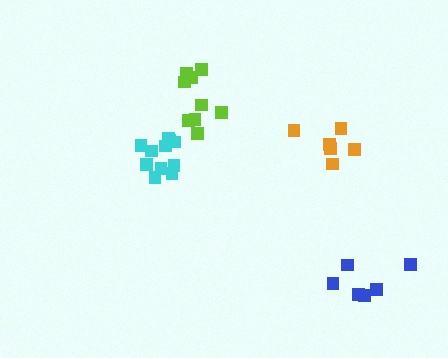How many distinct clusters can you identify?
There are 4 distinct clusters.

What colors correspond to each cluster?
The clusters are colored: blue, orange, cyan, lime.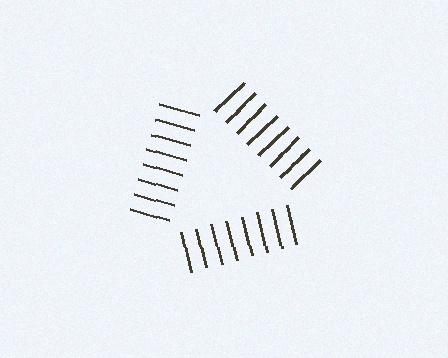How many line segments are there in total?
24 — 8 along each of the 3 edges.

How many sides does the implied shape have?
3 sides — the line-ends trace a triangle.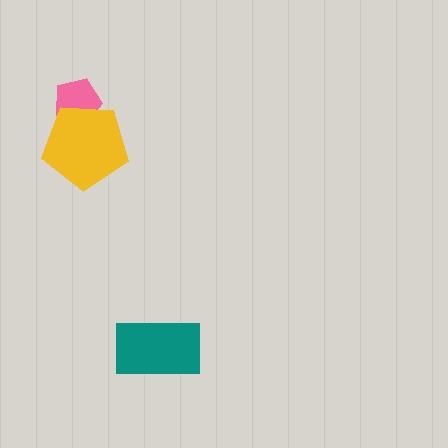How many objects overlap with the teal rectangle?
0 objects overlap with the teal rectangle.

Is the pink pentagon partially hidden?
Yes, it is partially covered by another shape.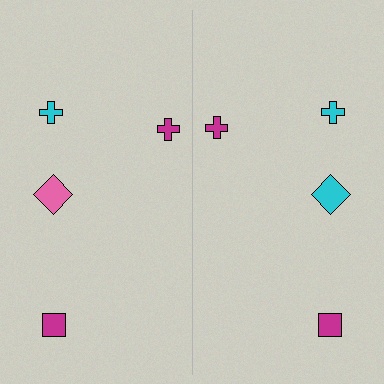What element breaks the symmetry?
The cyan diamond on the right side breaks the symmetry — its mirror counterpart is pink.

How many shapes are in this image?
There are 8 shapes in this image.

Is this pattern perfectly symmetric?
No, the pattern is not perfectly symmetric. The cyan diamond on the right side breaks the symmetry — its mirror counterpart is pink.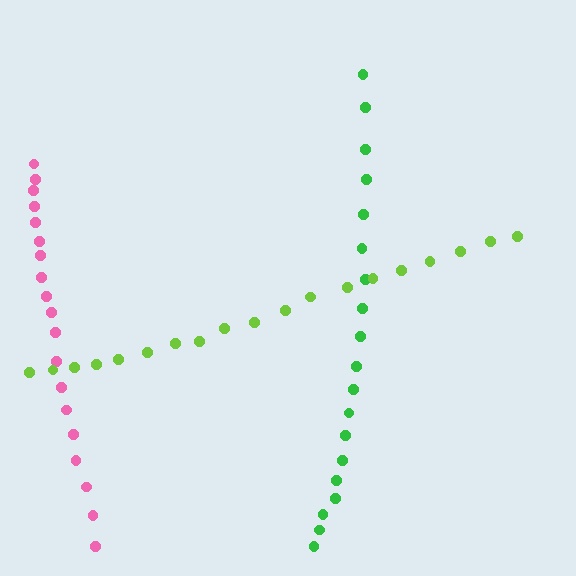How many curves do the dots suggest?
There are 3 distinct paths.